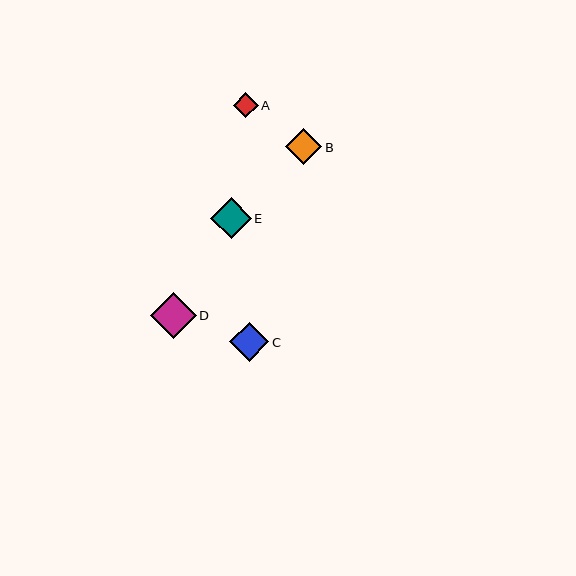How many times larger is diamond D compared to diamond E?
Diamond D is approximately 1.1 times the size of diamond E.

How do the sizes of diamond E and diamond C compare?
Diamond E and diamond C are approximately the same size.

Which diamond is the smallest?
Diamond A is the smallest with a size of approximately 25 pixels.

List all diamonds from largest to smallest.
From largest to smallest: D, E, C, B, A.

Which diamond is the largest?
Diamond D is the largest with a size of approximately 46 pixels.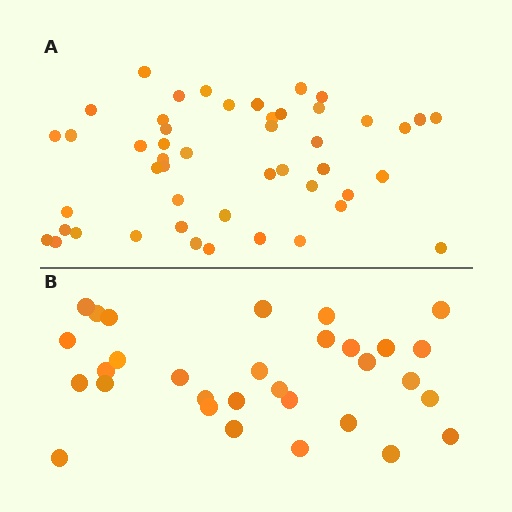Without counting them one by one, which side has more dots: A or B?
Region A (the top region) has more dots.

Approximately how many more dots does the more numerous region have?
Region A has approximately 15 more dots than region B.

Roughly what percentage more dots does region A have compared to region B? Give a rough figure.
About 55% more.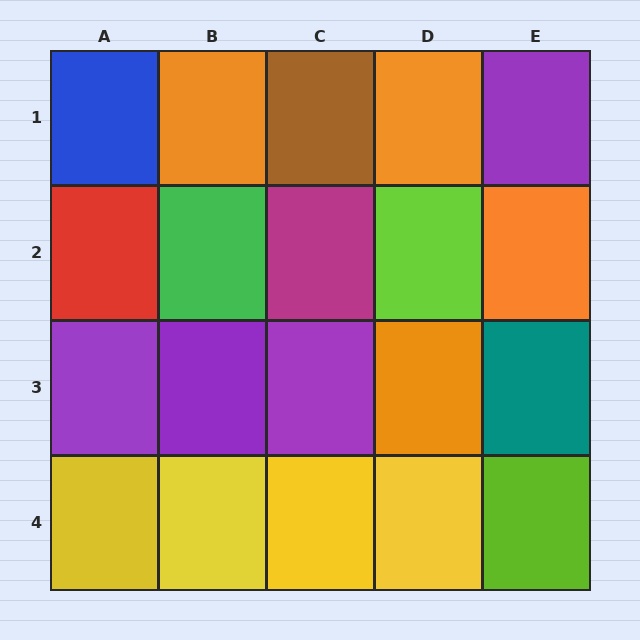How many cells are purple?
4 cells are purple.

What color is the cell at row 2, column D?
Lime.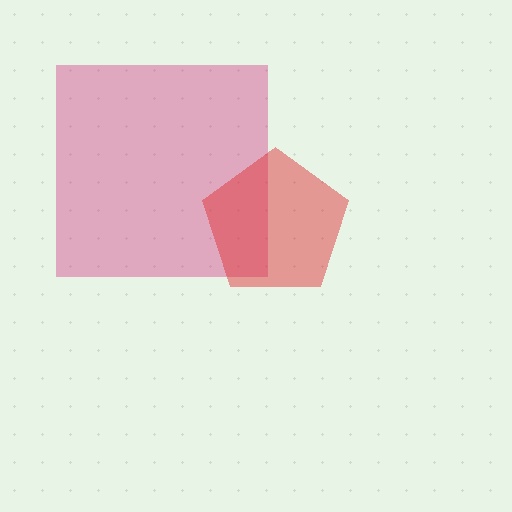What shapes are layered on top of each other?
The layered shapes are: a magenta square, a red pentagon.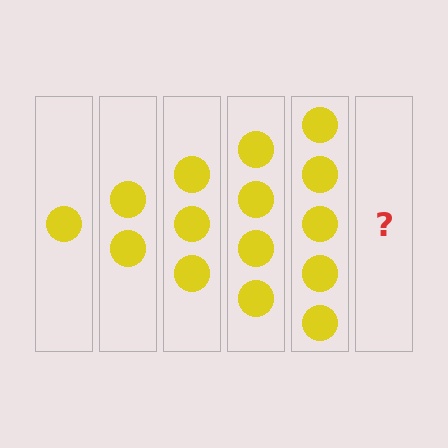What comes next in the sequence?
The next element should be 6 circles.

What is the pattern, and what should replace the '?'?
The pattern is that each step adds one more circle. The '?' should be 6 circles.